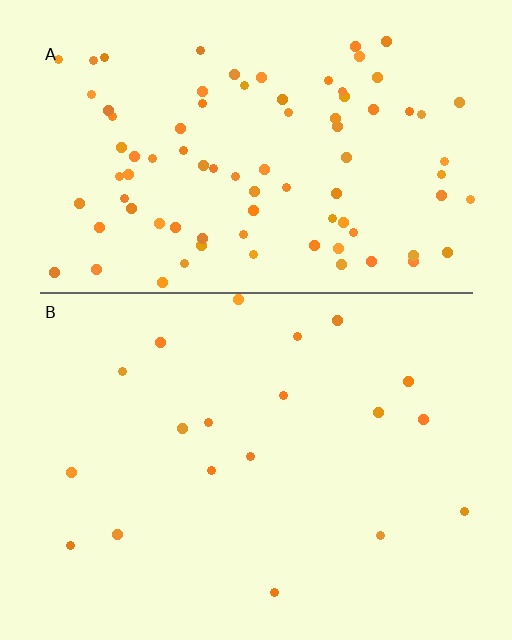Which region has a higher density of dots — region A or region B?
A (the top).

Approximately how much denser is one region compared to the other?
Approximately 4.6× — region A over region B.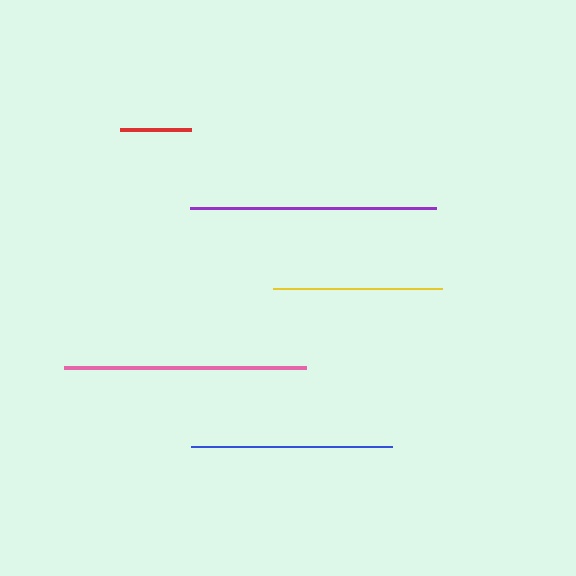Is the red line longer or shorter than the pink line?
The pink line is longer than the red line.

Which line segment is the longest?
The purple line is the longest at approximately 246 pixels.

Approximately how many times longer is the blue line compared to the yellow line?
The blue line is approximately 1.2 times the length of the yellow line.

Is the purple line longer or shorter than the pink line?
The purple line is longer than the pink line.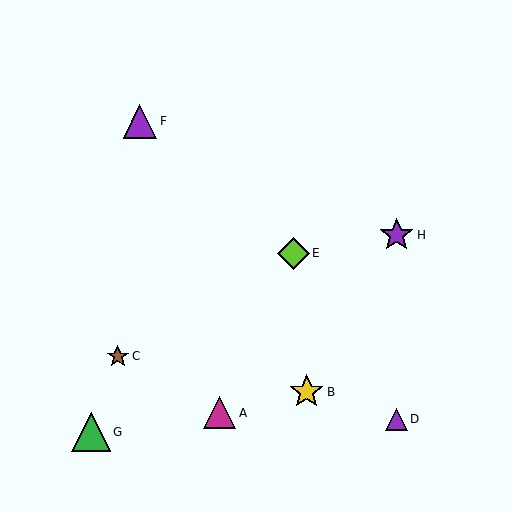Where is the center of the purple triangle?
The center of the purple triangle is at (396, 419).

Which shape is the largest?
The green triangle (labeled G) is the largest.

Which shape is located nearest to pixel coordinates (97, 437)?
The green triangle (labeled G) at (91, 432) is nearest to that location.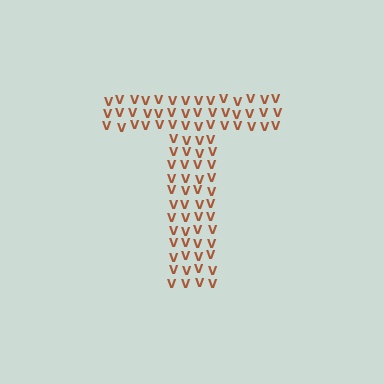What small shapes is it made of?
It is made of small letter V's.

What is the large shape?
The large shape is the letter T.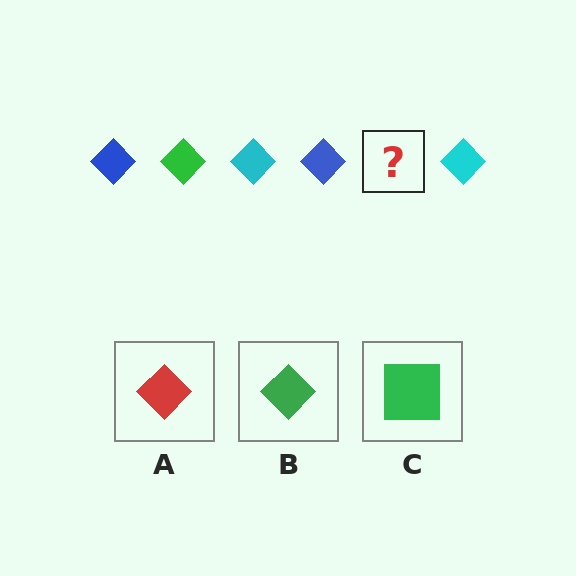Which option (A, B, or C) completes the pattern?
B.